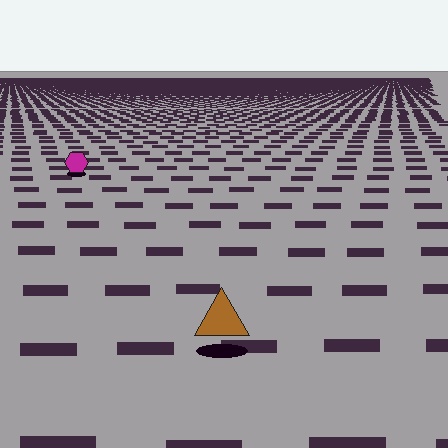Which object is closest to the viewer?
The brown triangle is closest. The texture marks near it are larger and more spread out.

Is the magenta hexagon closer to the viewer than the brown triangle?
No. The brown triangle is closer — you can tell from the texture gradient: the ground texture is coarser near it.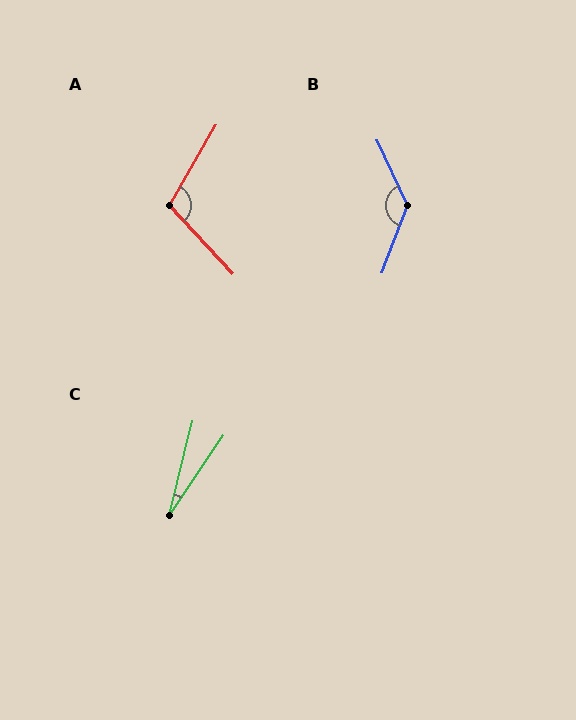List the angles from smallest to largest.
C (20°), A (107°), B (134°).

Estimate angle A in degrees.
Approximately 107 degrees.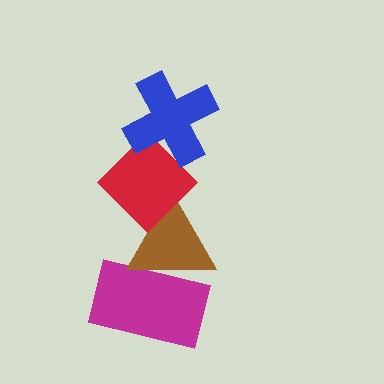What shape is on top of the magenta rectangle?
The brown triangle is on top of the magenta rectangle.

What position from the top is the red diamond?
The red diamond is 2nd from the top.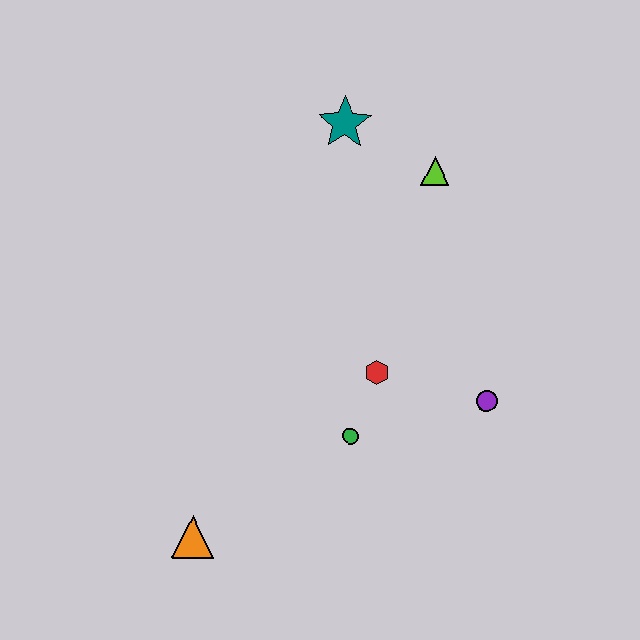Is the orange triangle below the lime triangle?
Yes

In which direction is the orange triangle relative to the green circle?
The orange triangle is to the left of the green circle.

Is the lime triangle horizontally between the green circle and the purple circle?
Yes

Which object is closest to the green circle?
The red hexagon is closest to the green circle.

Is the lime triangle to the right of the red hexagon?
Yes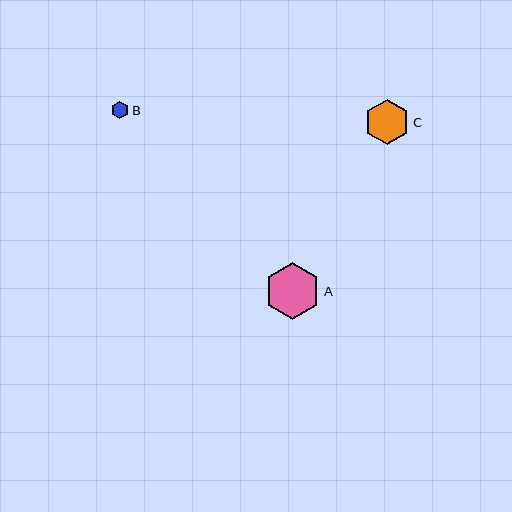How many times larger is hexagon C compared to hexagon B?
Hexagon C is approximately 2.6 times the size of hexagon B.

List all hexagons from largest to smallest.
From largest to smallest: A, C, B.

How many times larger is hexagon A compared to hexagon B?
Hexagon A is approximately 3.2 times the size of hexagon B.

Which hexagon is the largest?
Hexagon A is the largest with a size of approximately 57 pixels.